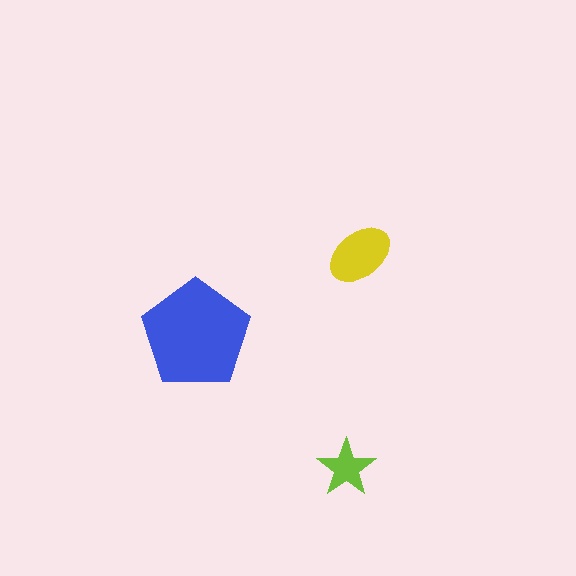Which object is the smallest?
The lime star.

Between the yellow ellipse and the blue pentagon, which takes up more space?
The blue pentagon.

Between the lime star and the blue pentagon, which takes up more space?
The blue pentagon.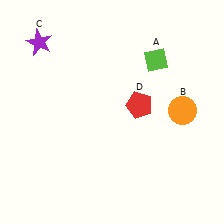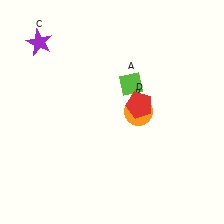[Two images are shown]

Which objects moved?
The objects that moved are: the lime diamond (A), the orange circle (B).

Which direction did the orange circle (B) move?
The orange circle (B) moved left.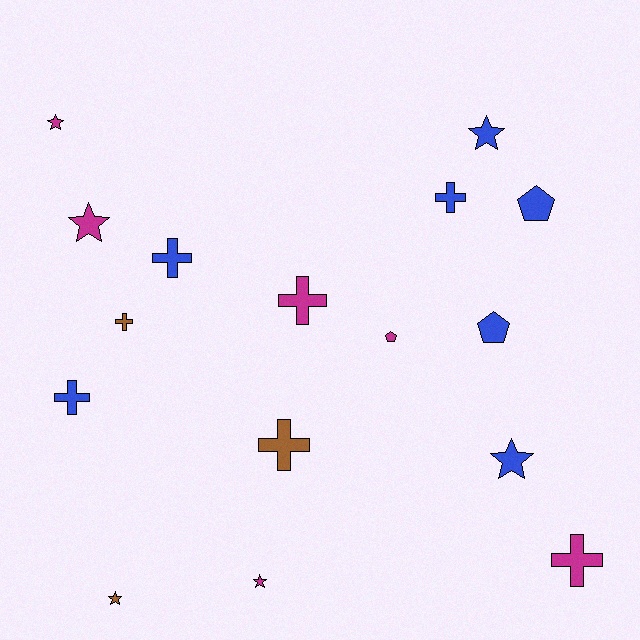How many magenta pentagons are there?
There is 1 magenta pentagon.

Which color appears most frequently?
Blue, with 7 objects.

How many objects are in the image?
There are 16 objects.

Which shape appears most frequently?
Cross, with 7 objects.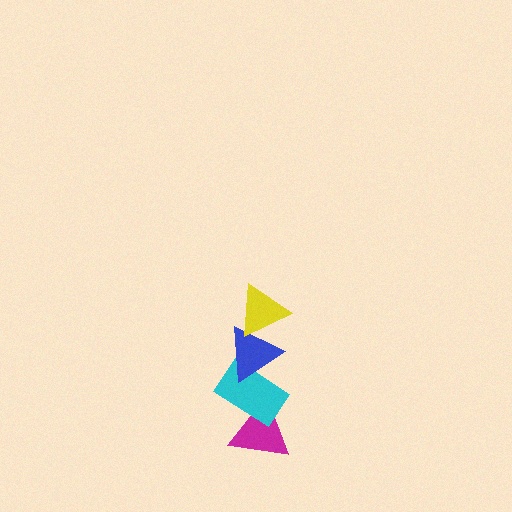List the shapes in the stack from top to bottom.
From top to bottom: the yellow triangle, the blue triangle, the cyan rectangle, the magenta triangle.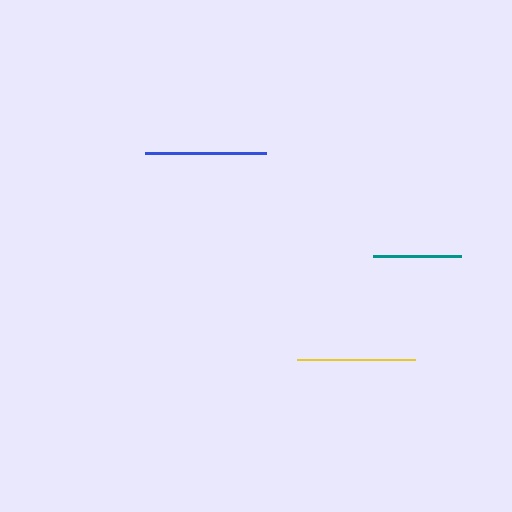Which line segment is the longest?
The blue line is the longest at approximately 121 pixels.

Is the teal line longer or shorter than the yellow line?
The yellow line is longer than the teal line.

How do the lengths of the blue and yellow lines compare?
The blue and yellow lines are approximately the same length.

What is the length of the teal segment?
The teal segment is approximately 88 pixels long.